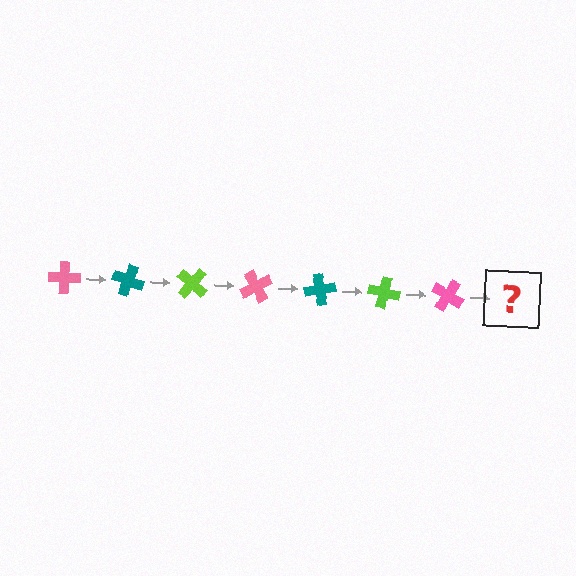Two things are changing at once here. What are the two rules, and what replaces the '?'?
The two rules are that it rotates 20 degrees each step and the color cycles through pink, teal, and lime. The '?' should be a teal cross, rotated 140 degrees from the start.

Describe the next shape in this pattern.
It should be a teal cross, rotated 140 degrees from the start.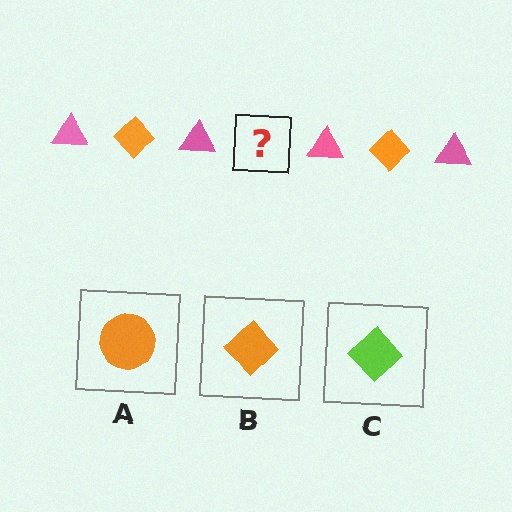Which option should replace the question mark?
Option B.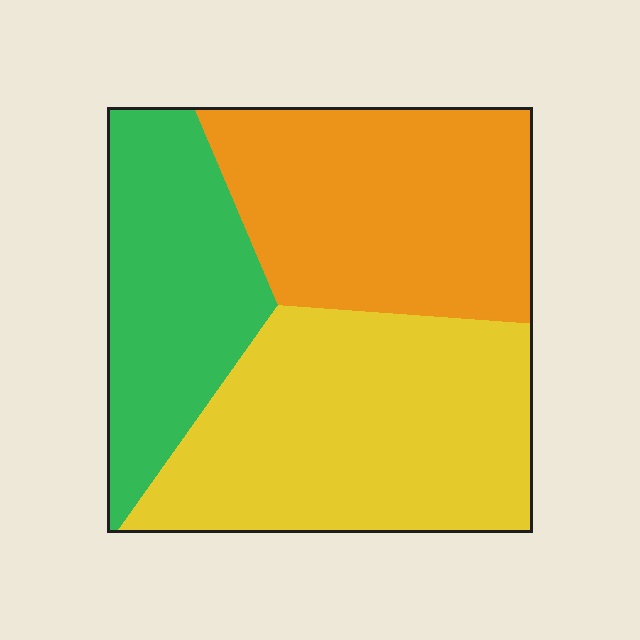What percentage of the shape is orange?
Orange takes up about one third (1/3) of the shape.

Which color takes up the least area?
Green, at roughly 25%.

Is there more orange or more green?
Orange.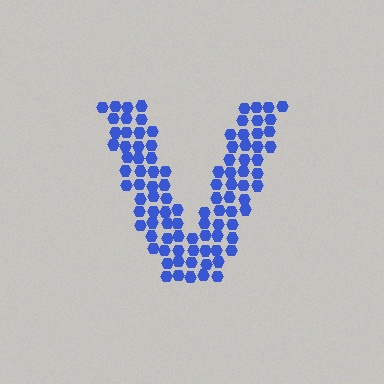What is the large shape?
The large shape is the letter V.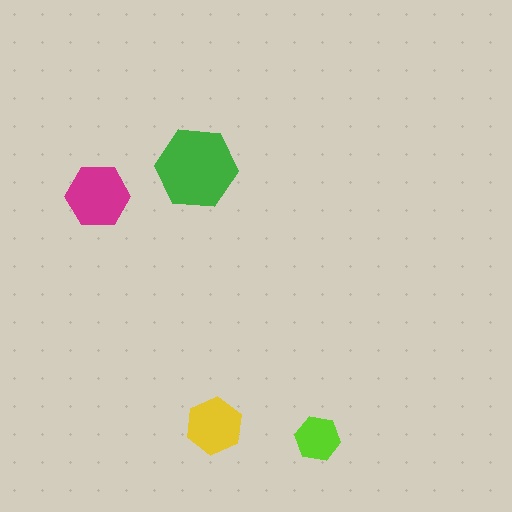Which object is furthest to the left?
The magenta hexagon is leftmost.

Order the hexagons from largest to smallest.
the green one, the magenta one, the yellow one, the lime one.